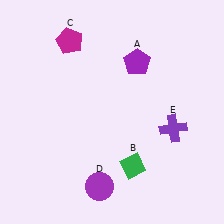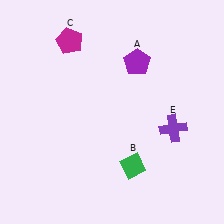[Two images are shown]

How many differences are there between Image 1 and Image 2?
There is 1 difference between the two images.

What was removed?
The purple circle (D) was removed in Image 2.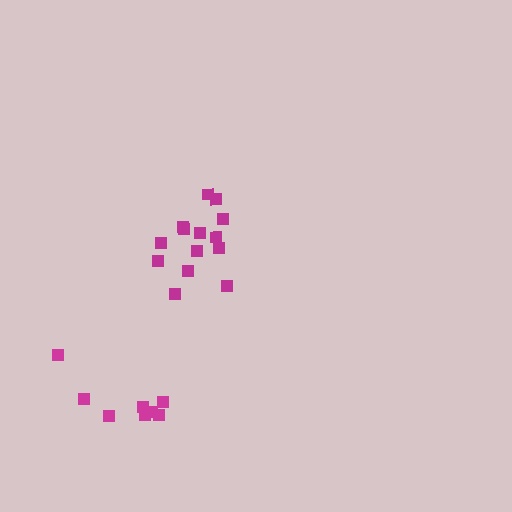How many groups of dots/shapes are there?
There are 2 groups.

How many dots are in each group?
Group 1: 8 dots, Group 2: 14 dots (22 total).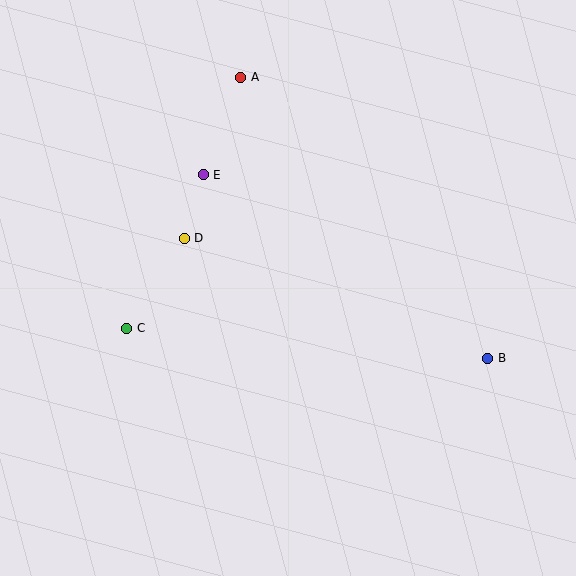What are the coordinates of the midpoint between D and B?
The midpoint between D and B is at (336, 298).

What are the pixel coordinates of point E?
Point E is at (203, 175).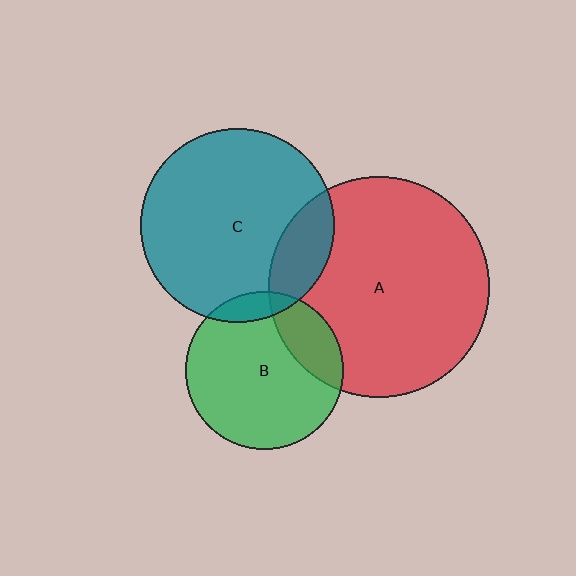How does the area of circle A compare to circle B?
Approximately 2.0 times.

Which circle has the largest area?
Circle A (red).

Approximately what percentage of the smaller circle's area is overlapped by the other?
Approximately 20%.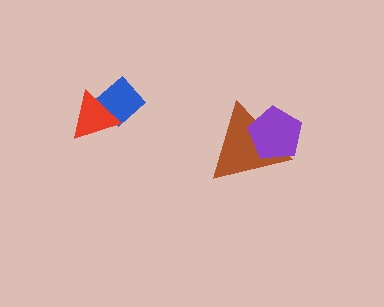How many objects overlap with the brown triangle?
1 object overlaps with the brown triangle.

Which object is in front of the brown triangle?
The purple pentagon is in front of the brown triangle.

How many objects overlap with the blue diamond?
1 object overlaps with the blue diamond.